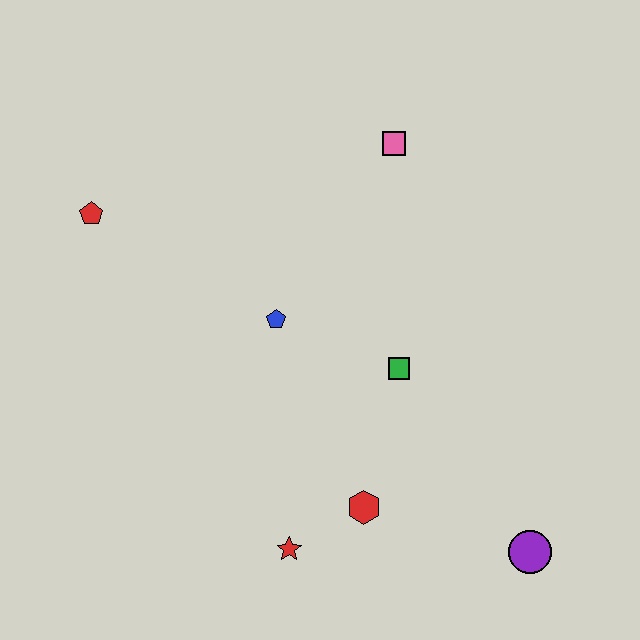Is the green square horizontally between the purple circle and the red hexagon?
Yes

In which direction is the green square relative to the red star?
The green square is above the red star.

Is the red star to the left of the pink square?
Yes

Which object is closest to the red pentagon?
The blue pentagon is closest to the red pentagon.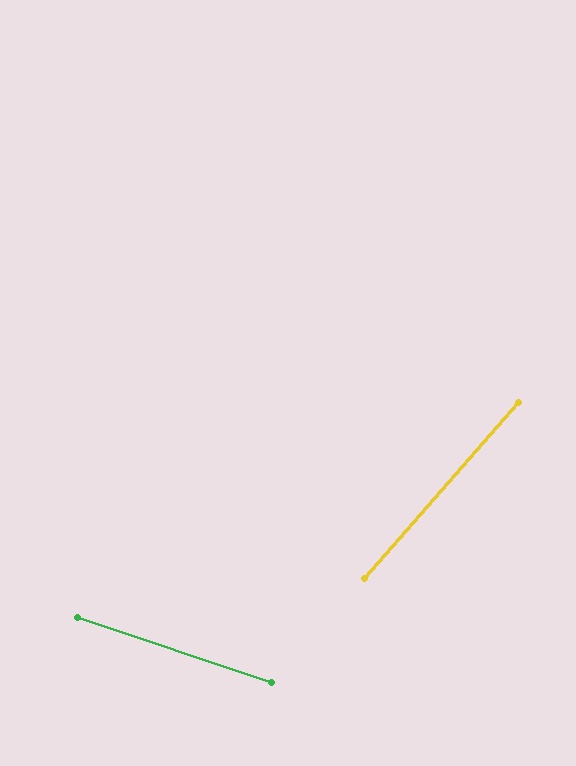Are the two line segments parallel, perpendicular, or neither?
Neither parallel nor perpendicular — they differ by about 67°.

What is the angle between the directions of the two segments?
Approximately 67 degrees.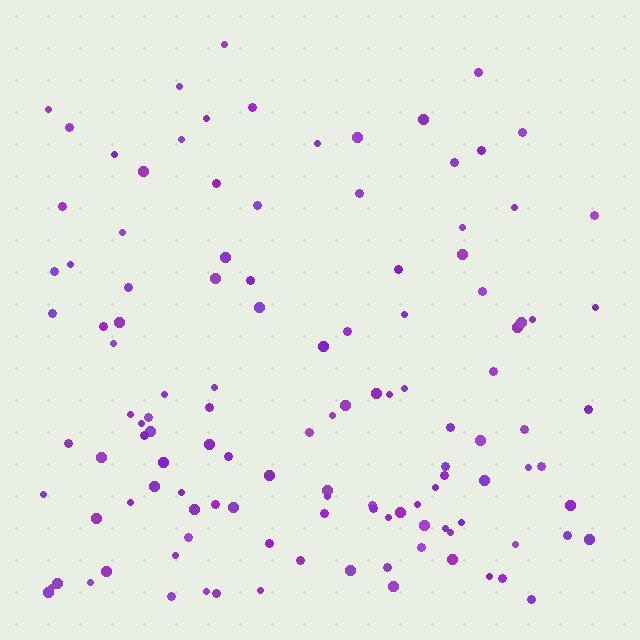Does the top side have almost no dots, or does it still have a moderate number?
Still a moderate number, just noticeably fewer than the bottom.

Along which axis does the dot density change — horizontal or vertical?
Vertical.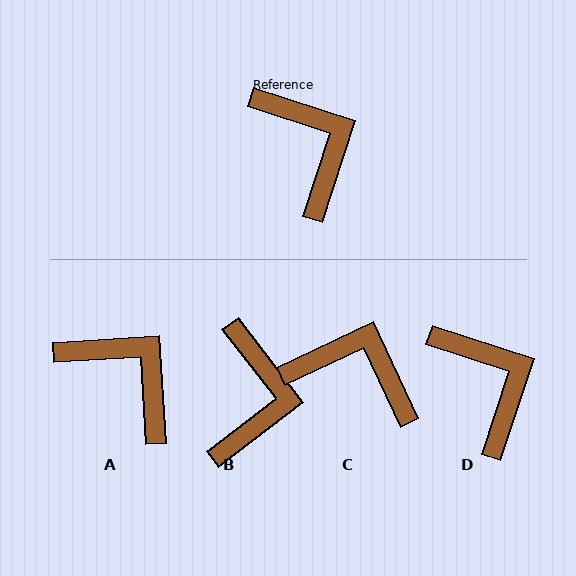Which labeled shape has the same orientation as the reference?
D.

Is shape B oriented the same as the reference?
No, it is off by about 34 degrees.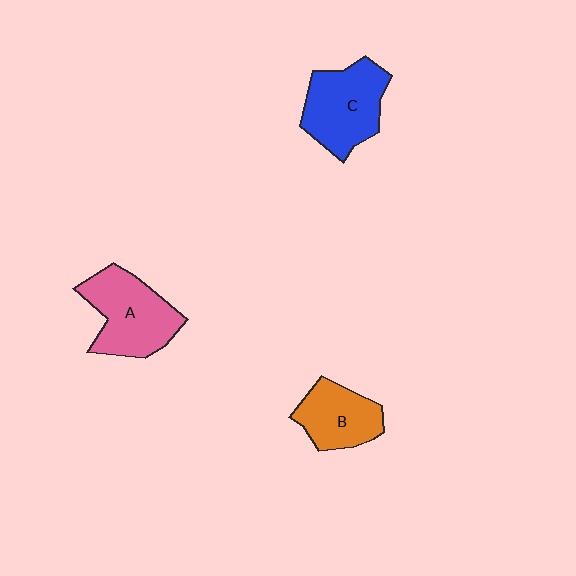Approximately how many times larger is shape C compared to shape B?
Approximately 1.3 times.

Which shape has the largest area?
Shape A (pink).